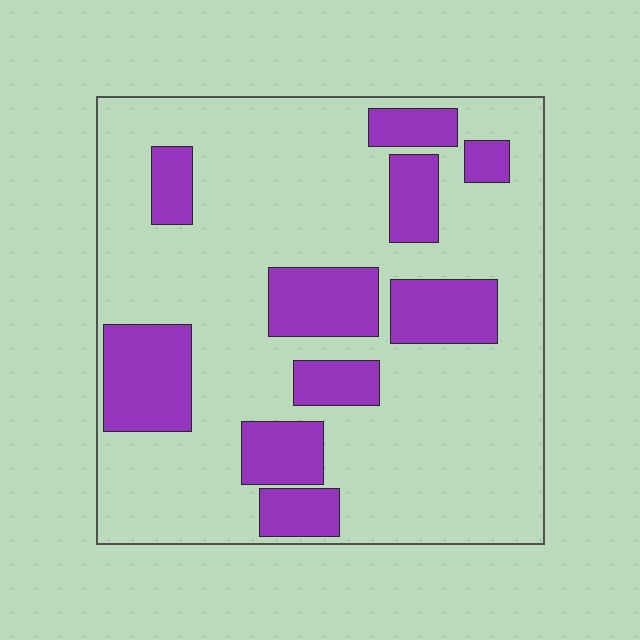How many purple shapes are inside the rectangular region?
10.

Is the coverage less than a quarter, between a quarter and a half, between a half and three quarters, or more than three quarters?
Between a quarter and a half.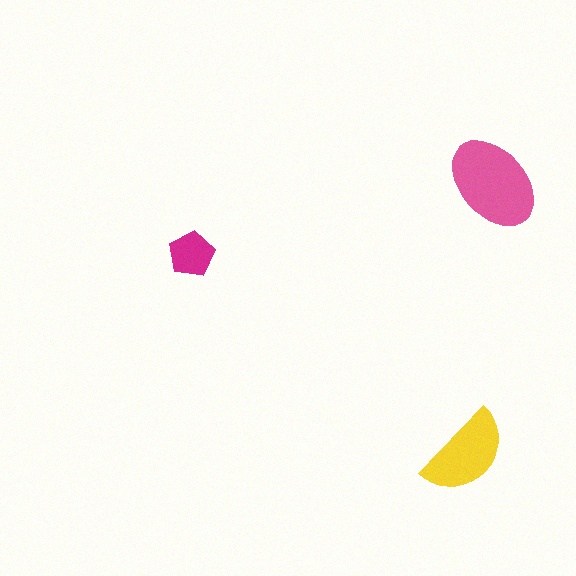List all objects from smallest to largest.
The magenta pentagon, the yellow semicircle, the pink ellipse.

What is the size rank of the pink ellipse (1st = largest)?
1st.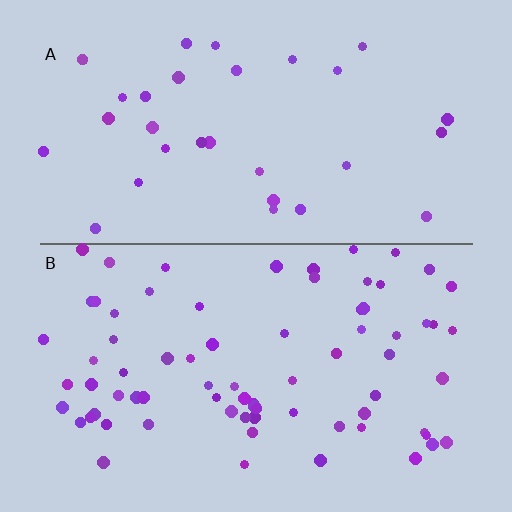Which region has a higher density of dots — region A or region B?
B (the bottom).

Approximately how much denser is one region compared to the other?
Approximately 2.3× — region B over region A.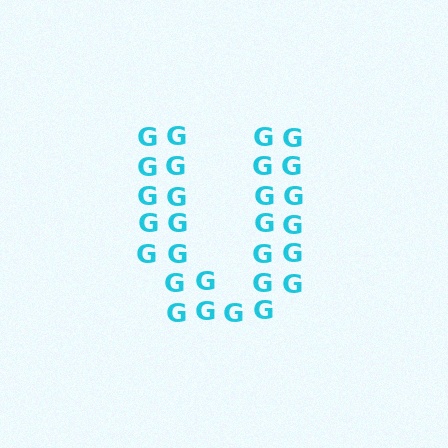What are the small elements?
The small elements are letter G's.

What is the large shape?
The large shape is the letter U.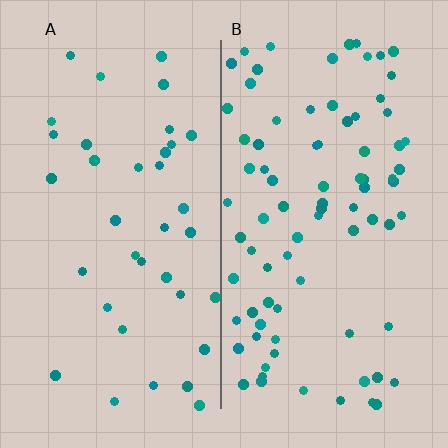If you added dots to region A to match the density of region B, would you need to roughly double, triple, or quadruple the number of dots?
Approximately double.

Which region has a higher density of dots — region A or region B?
B (the right).